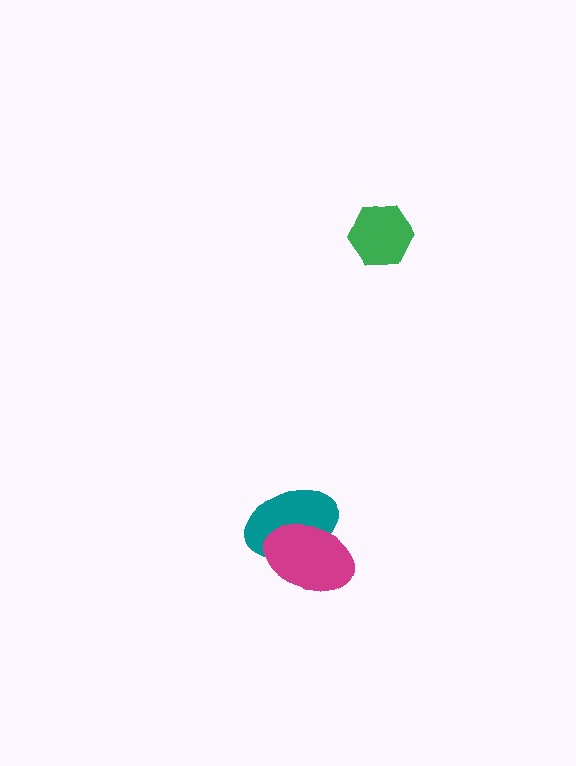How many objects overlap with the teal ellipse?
1 object overlaps with the teal ellipse.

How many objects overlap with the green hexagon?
0 objects overlap with the green hexagon.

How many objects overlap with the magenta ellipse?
1 object overlaps with the magenta ellipse.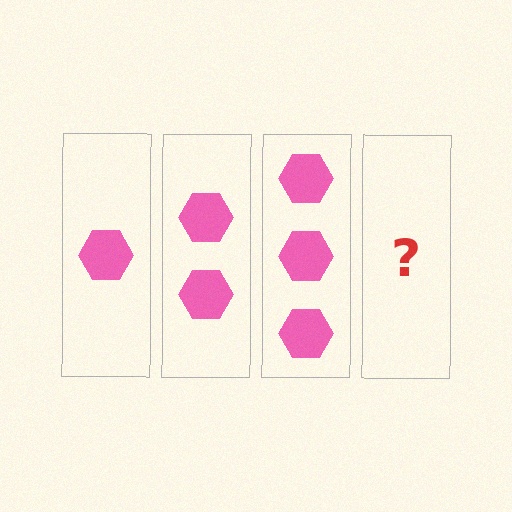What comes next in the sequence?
The next element should be 4 hexagons.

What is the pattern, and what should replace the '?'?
The pattern is that each step adds one more hexagon. The '?' should be 4 hexagons.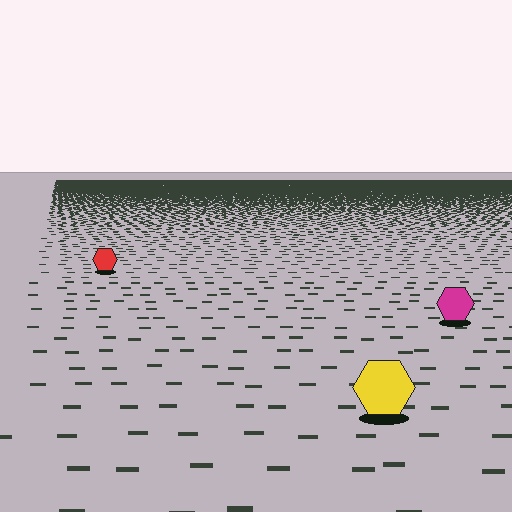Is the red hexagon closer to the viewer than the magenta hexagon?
No. The magenta hexagon is closer — you can tell from the texture gradient: the ground texture is coarser near it.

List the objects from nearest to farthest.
From nearest to farthest: the yellow hexagon, the magenta hexagon, the red hexagon.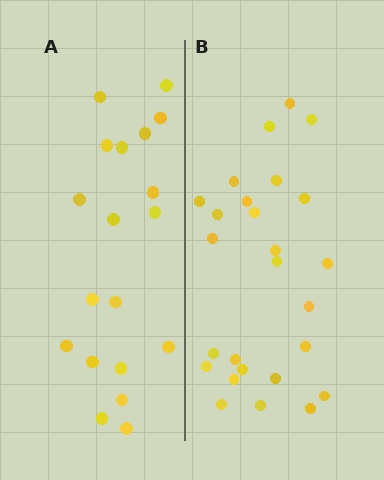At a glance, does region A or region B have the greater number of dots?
Region B (the right region) has more dots.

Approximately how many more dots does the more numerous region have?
Region B has roughly 8 or so more dots than region A.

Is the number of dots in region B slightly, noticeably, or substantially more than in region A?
Region B has noticeably more, but not dramatically so. The ratio is roughly 1.4 to 1.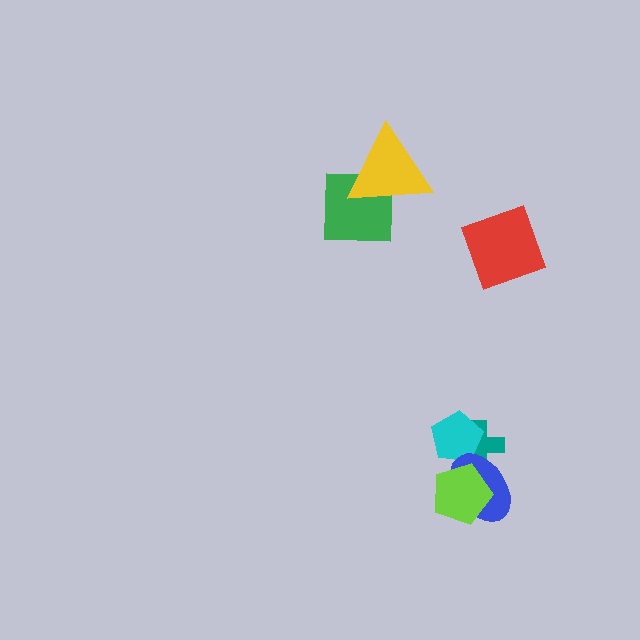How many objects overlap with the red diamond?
0 objects overlap with the red diamond.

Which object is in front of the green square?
The yellow triangle is in front of the green square.